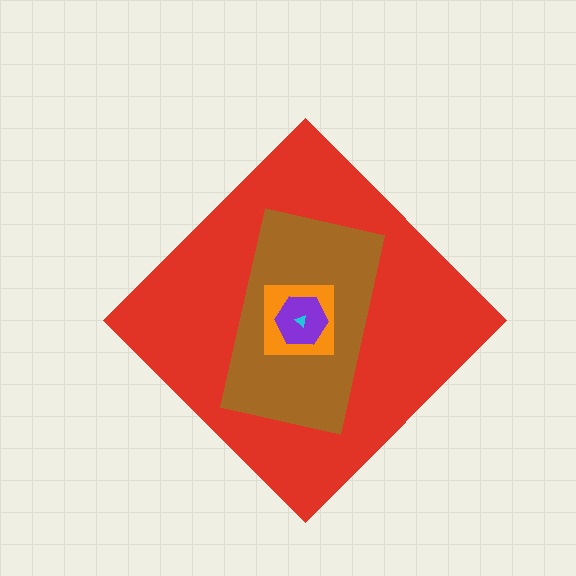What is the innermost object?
The cyan triangle.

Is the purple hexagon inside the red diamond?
Yes.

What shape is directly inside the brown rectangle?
The orange square.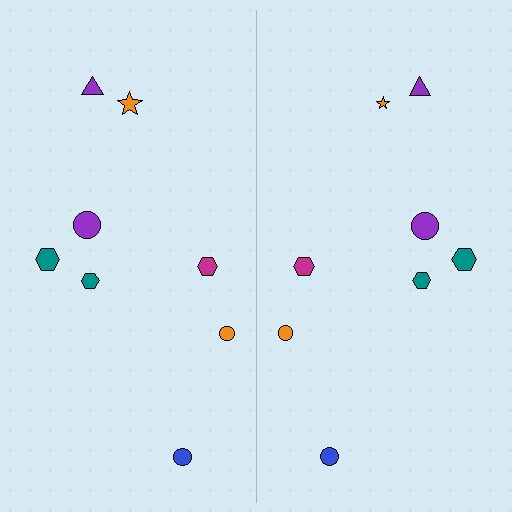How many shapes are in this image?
There are 16 shapes in this image.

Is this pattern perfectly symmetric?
No, the pattern is not perfectly symmetric. The orange star on the right side has a different size than its mirror counterpart.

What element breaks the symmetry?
The orange star on the right side has a different size than its mirror counterpart.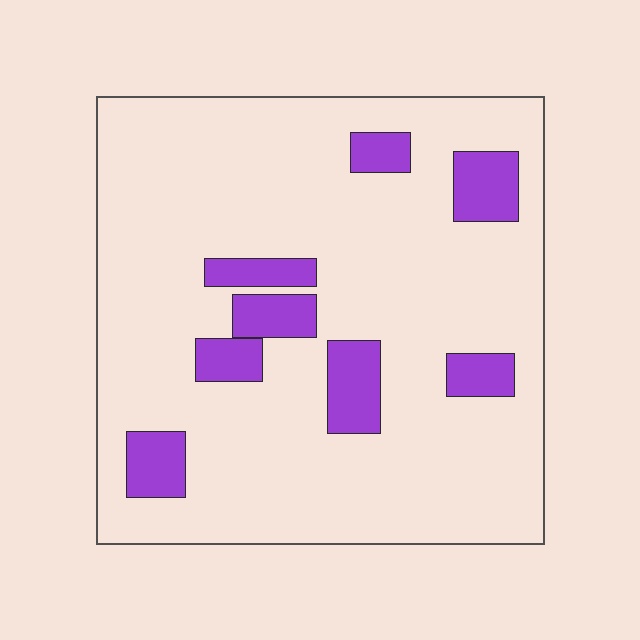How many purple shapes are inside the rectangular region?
8.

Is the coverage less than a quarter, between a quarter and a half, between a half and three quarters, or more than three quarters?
Less than a quarter.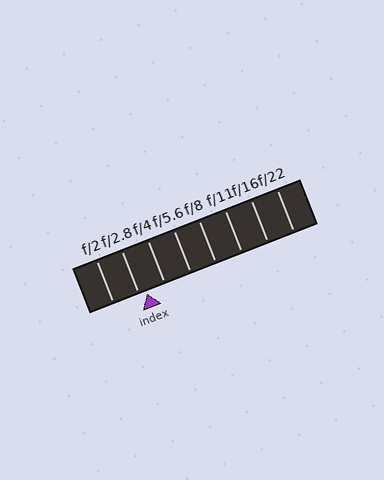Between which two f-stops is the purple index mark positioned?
The index mark is between f/2.8 and f/4.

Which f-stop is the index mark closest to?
The index mark is closest to f/2.8.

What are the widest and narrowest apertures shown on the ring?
The widest aperture shown is f/2 and the narrowest is f/22.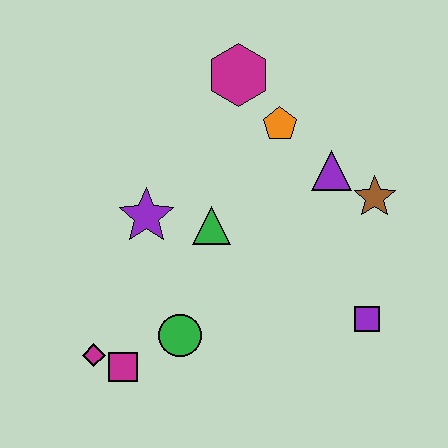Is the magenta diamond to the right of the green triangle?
No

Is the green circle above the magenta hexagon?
No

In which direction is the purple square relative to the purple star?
The purple square is to the right of the purple star.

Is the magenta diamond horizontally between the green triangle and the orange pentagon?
No